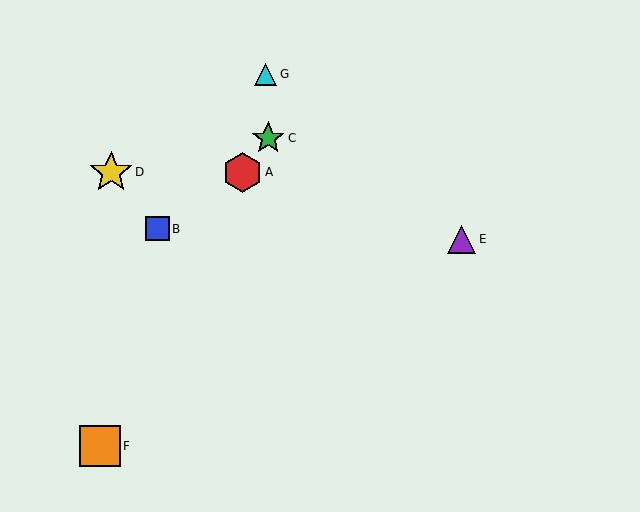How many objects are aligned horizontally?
2 objects (A, D) are aligned horizontally.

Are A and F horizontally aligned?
No, A is at y≈172 and F is at y≈446.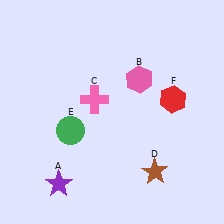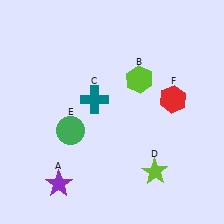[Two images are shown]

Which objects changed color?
B changed from pink to lime. C changed from pink to teal. D changed from brown to lime.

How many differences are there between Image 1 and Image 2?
There are 3 differences between the two images.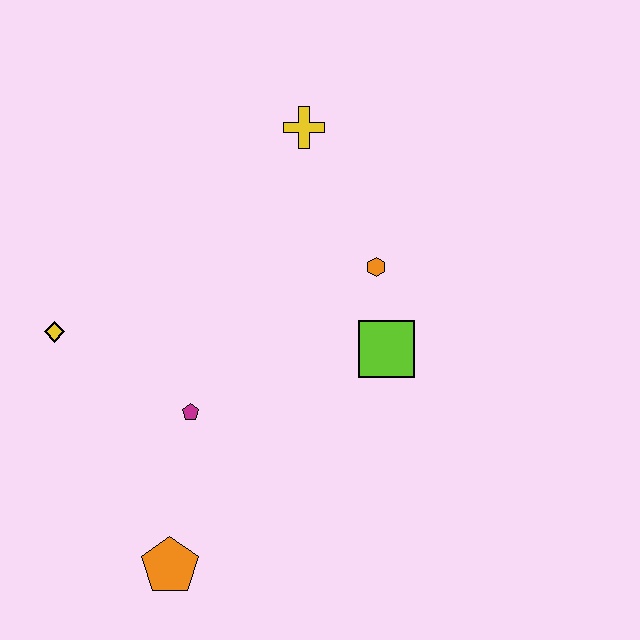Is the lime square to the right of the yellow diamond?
Yes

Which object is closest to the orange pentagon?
The magenta pentagon is closest to the orange pentagon.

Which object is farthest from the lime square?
The yellow diamond is farthest from the lime square.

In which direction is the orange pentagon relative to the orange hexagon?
The orange pentagon is below the orange hexagon.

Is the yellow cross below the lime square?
No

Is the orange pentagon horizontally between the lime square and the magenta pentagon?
No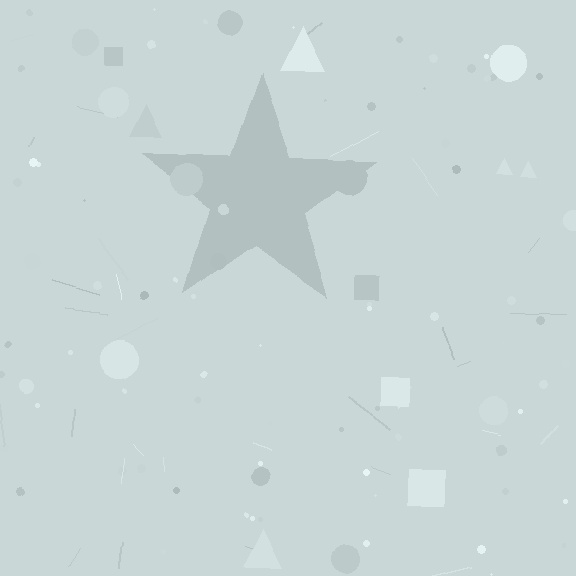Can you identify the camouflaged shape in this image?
The camouflaged shape is a star.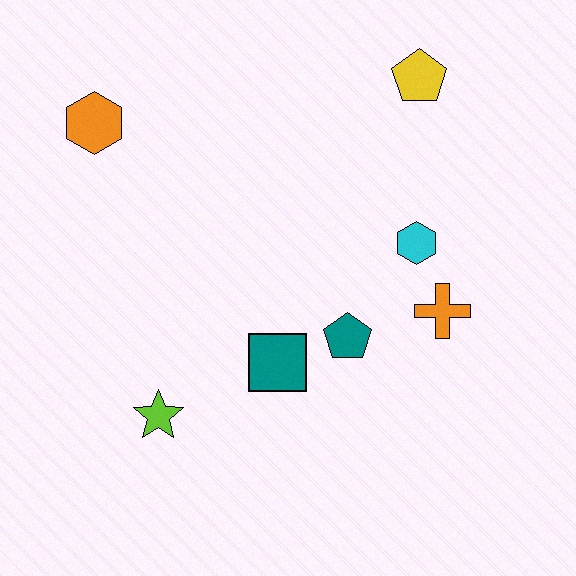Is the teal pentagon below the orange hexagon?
Yes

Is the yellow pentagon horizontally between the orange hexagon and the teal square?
No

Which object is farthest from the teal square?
The yellow pentagon is farthest from the teal square.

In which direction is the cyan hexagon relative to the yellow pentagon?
The cyan hexagon is below the yellow pentagon.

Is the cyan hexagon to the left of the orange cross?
Yes